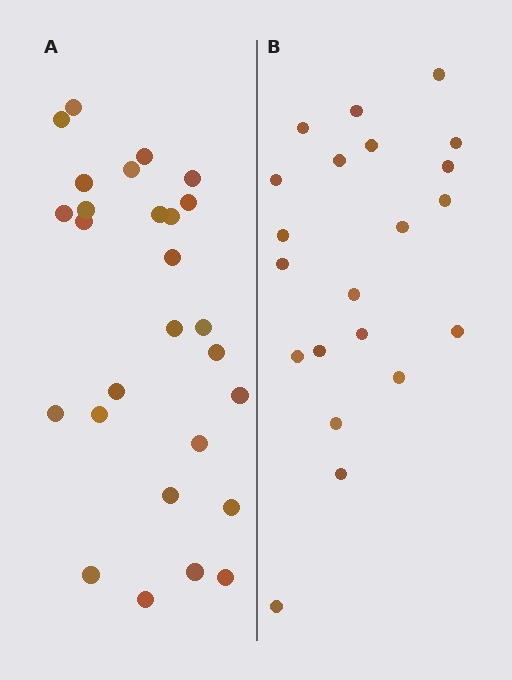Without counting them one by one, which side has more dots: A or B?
Region A (the left region) has more dots.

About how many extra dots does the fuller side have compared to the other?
Region A has about 6 more dots than region B.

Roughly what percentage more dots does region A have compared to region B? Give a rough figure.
About 30% more.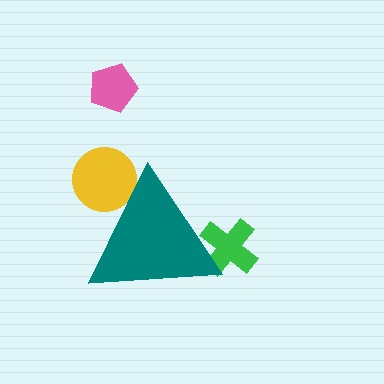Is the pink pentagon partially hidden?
No, the pink pentagon is fully visible.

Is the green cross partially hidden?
Yes, the green cross is partially hidden behind the teal triangle.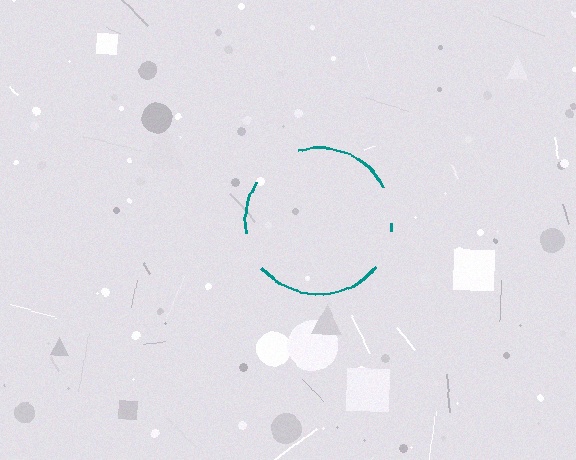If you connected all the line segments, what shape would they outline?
They would outline a circle.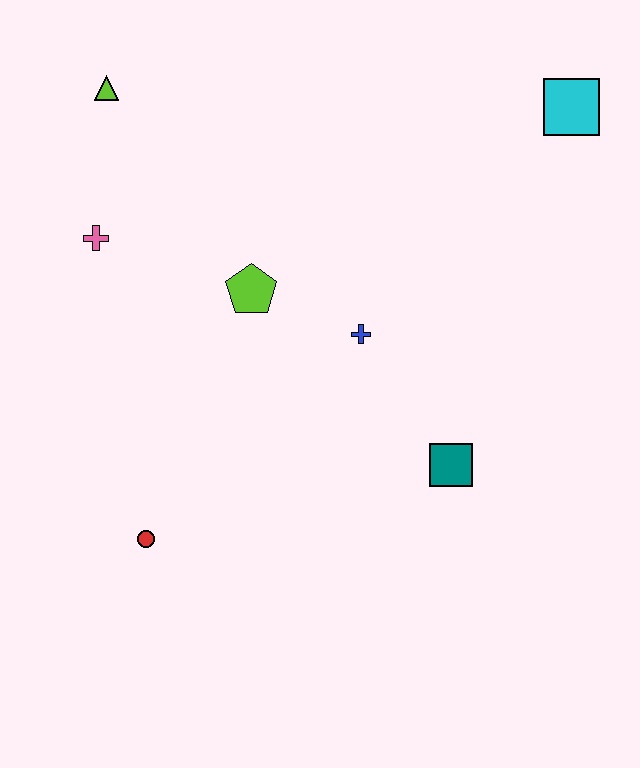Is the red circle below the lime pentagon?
Yes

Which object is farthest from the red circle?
The cyan square is farthest from the red circle.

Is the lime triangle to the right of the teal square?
No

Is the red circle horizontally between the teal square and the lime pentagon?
No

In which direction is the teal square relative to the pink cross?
The teal square is to the right of the pink cross.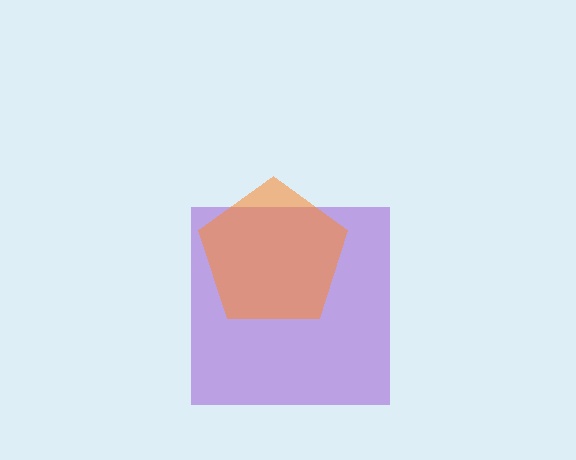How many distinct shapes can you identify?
There are 2 distinct shapes: a purple square, an orange pentagon.